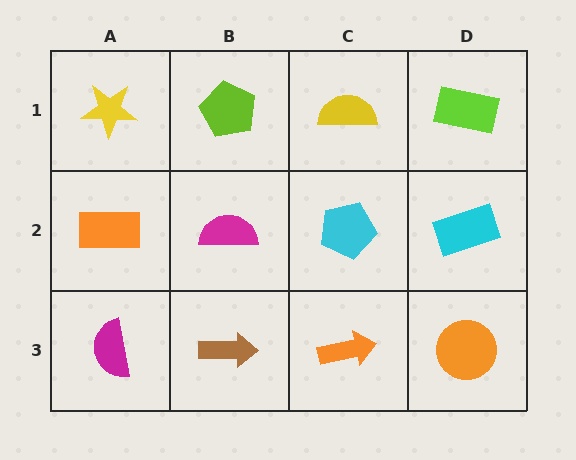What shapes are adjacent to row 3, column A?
An orange rectangle (row 2, column A), a brown arrow (row 3, column B).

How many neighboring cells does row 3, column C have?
3.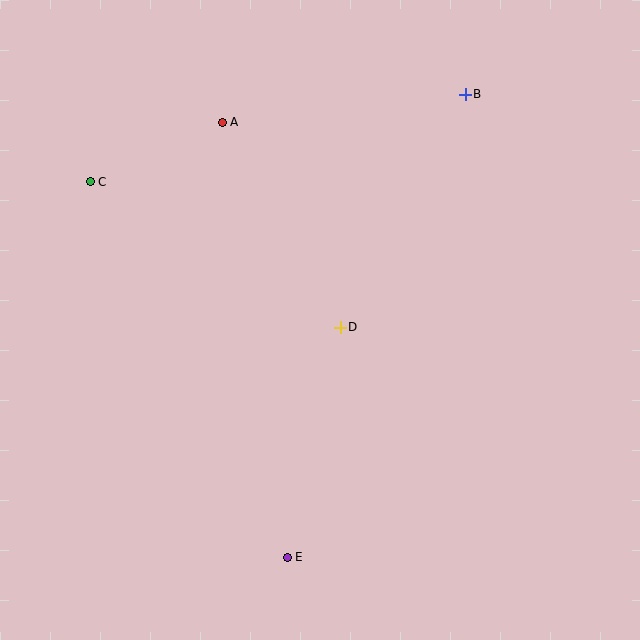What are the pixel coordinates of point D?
Point D is at (340, 328).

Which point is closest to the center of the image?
Point D at (340, 328) is closest to the center.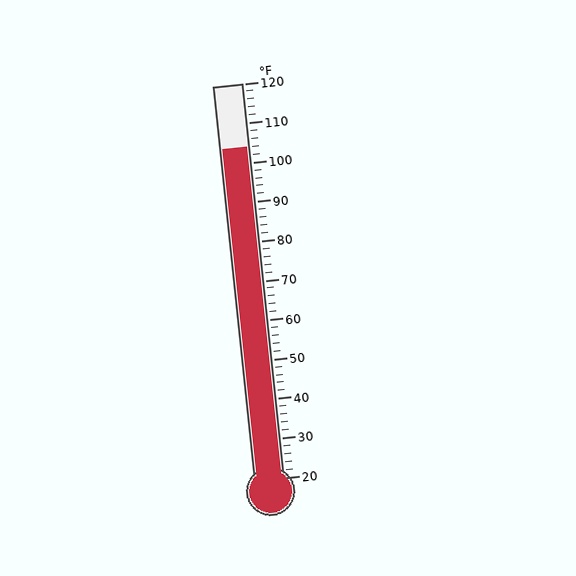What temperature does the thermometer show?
The thermometer shows approximately 104°F.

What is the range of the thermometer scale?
The thermometer scale ranges from 20°F to 120°F.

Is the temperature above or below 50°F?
The temperature is above 50°F.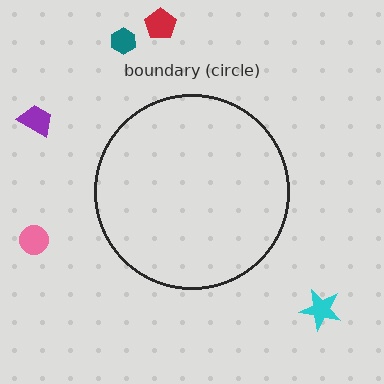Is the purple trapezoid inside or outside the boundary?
Outside.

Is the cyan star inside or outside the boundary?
Outside.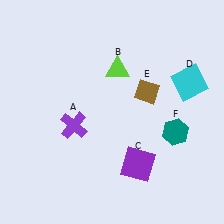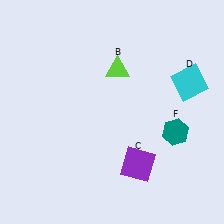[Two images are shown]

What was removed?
The purple cross (A), the brown diamond (E) were removed in Image 2.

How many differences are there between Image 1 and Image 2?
There are 2 differences between the two images.